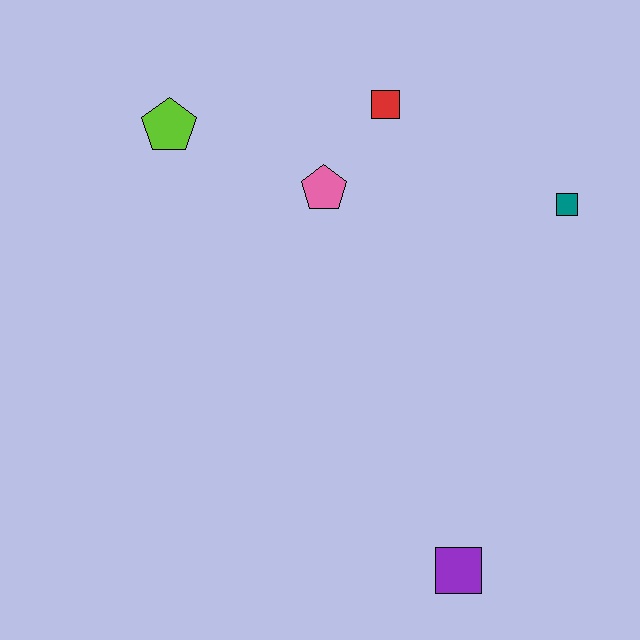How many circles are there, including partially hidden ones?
There are no circles.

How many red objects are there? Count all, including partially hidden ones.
There is 1 red object.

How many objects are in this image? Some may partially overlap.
There are 5 objects.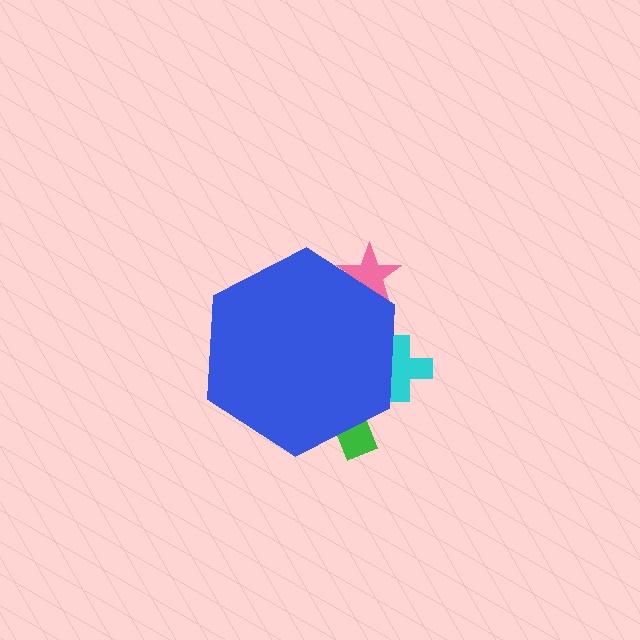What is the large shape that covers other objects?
A blue hexagon.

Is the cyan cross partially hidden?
Yes, the cyan cross is partially hidden behind the blue hexagon.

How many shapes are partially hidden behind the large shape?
3 shapes are partially hidden.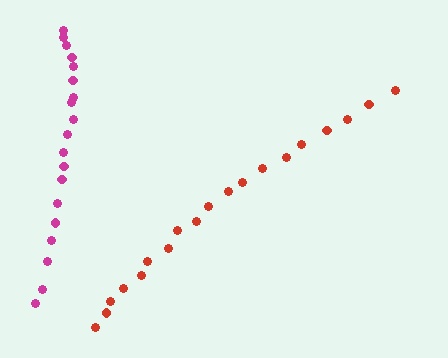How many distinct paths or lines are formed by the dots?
There are 2 distinct paths.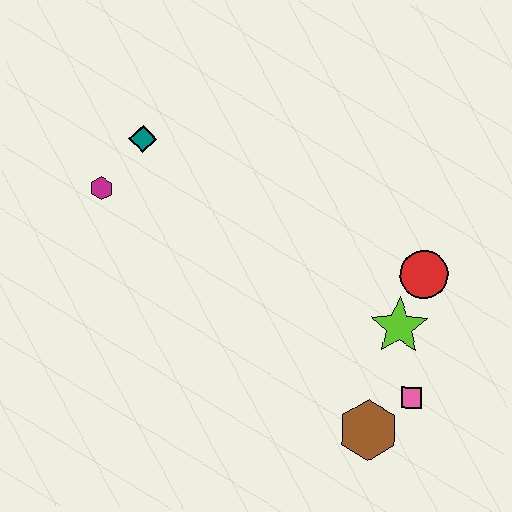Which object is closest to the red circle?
The lime star is closest to the red circle.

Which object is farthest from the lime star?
The magenta hexagon is farthest from the lime star.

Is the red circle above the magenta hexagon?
No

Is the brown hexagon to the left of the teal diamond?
No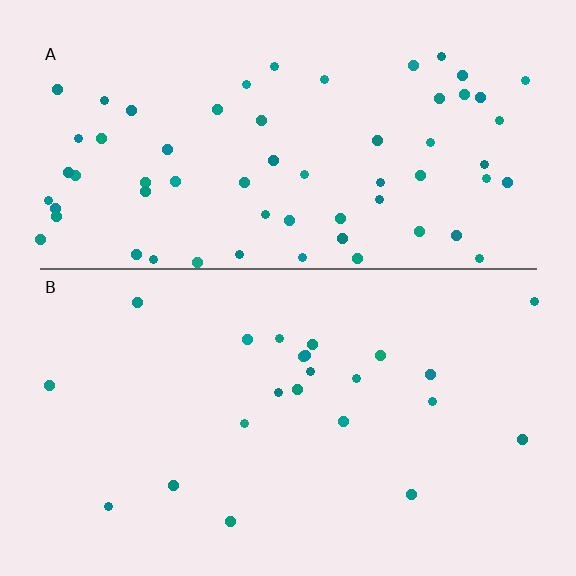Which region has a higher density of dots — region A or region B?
A (the top).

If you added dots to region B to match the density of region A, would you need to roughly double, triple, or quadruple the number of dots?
Approximately triple.